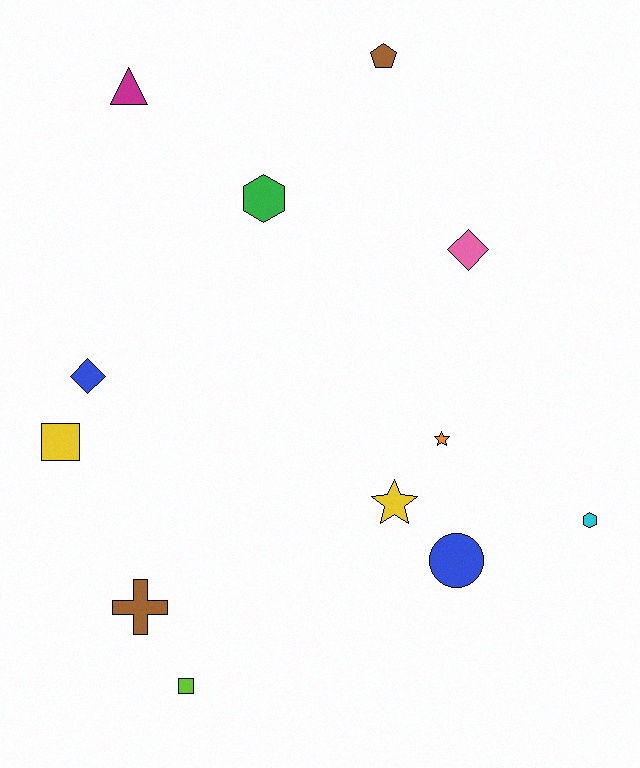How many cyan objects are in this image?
There is 1 cyan object.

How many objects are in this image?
There are 12 objects.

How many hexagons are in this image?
There are 2 hexagons.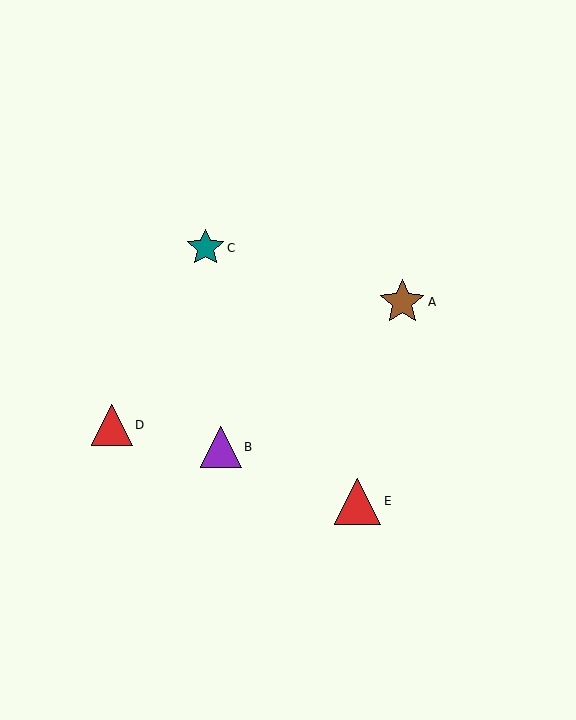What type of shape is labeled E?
Shape E is a red triangle.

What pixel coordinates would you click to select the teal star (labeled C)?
Click at (206, 248) to select the teal star C.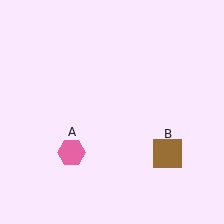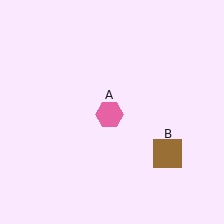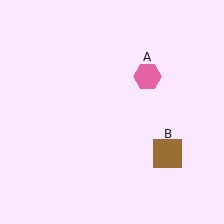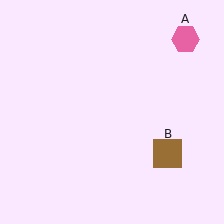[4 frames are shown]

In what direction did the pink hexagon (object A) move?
The pink hexagon (object A) moved up and to the right.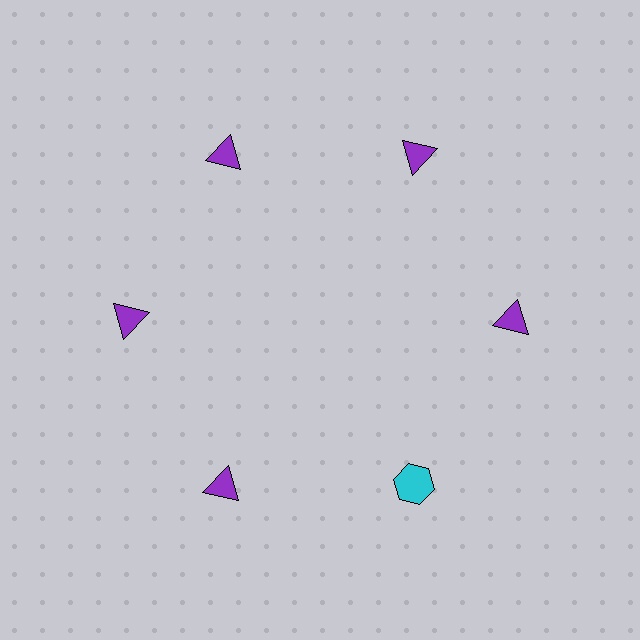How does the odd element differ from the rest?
It differs in both color (cyan instead of purple) and shape (hexagon instead of triangle).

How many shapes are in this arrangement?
There are 6 shapes arranged in a ring pattern.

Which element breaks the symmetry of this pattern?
The cyan hexagon at roughly the 5 o'clock position breaks the symmetry. All other shapes are purple triangles.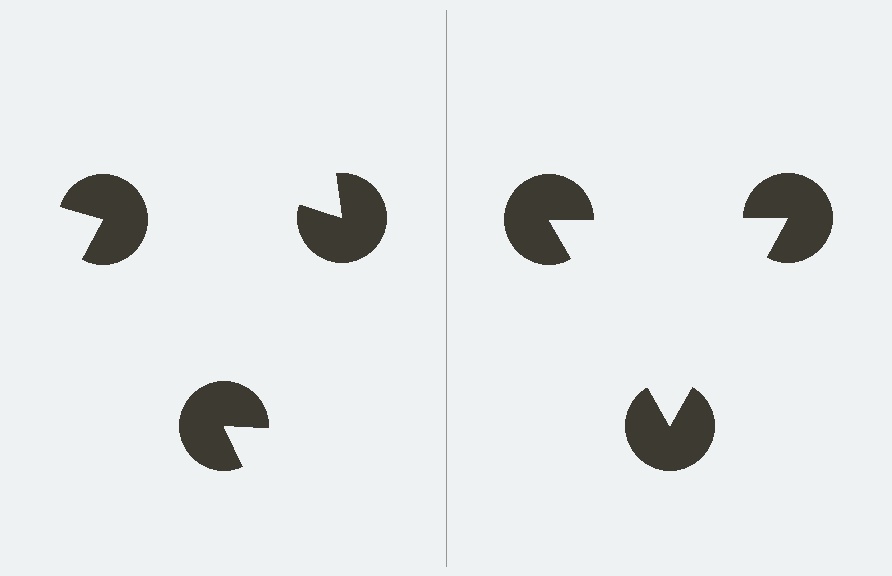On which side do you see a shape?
An illusory triangle appears on the right side. On the left side the wedge cuts are rotated, so no coherent shape forms.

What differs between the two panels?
The pac-man discs are positioned identically on both sides; only the wedge orientations differ. On the right they align to a triangle; on the left they are misaligned.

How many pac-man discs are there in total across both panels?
6 — 3 on each side.